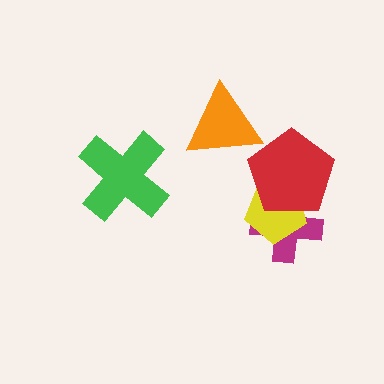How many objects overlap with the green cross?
0 objects overlap with the green cross.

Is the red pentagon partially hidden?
No, no other shape covers it.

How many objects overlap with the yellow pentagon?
2 objects overlap with the yellow pentagon.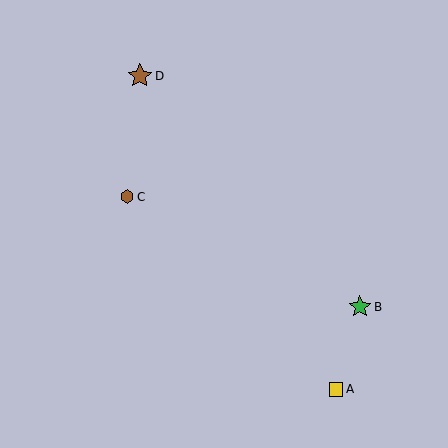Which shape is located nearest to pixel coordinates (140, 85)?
The brown star (labeled D) at (140, 76) is nearest to that location.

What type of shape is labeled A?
Shape A is a yellow square.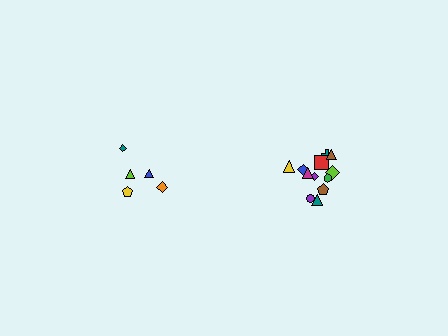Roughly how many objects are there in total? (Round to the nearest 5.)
Roughly 15 objects in total.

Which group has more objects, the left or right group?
The right group.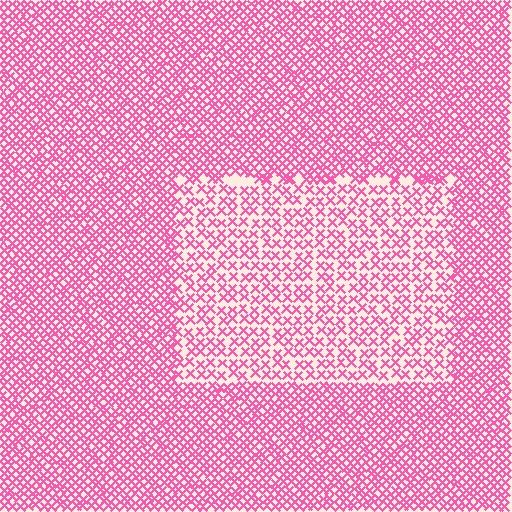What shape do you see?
I see a rectangle.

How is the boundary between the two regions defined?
The boundary is defined by a change in element density (approximately 1.9x ratio). All elements are the same color, size, and shape.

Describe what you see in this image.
The image contains small pink elements arranged at two different densities. A rectangle-shaped region is visible where the elements are less densely packed than the surrounding area.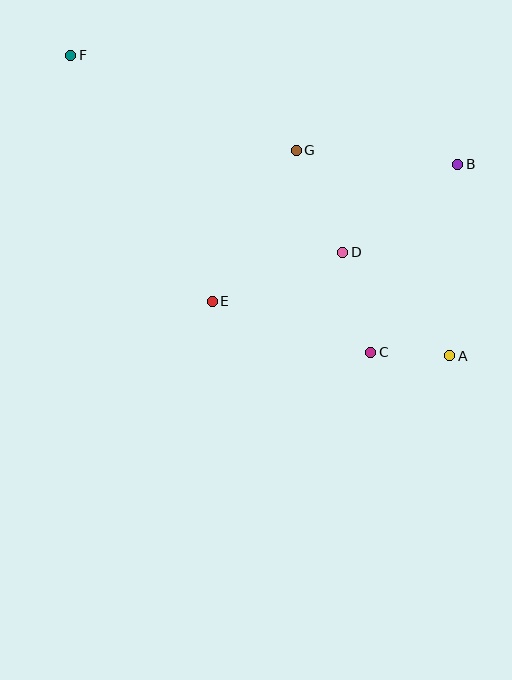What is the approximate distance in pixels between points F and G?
The distance between F and G is approximately 245 pixels.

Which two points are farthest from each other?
Points A and F are farthest from each other.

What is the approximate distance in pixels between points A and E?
The distance between A and E is approximately 244 pixels.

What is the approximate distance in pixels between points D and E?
The distance between D and E is approximately 139 pixels.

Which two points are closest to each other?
Points A and C are closest to each other.